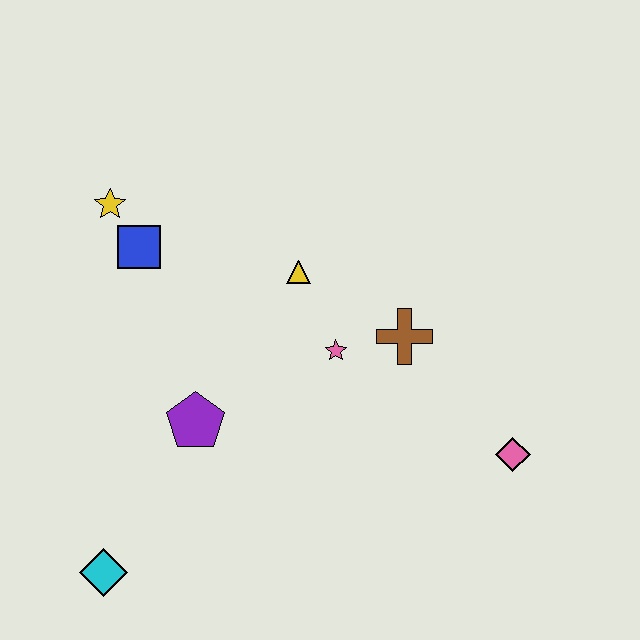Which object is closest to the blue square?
The yellow star is closest to the blue square.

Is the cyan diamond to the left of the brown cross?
Yes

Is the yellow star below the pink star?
No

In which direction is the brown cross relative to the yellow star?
The brown cross is to the right of the yellow star.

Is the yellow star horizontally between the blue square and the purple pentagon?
No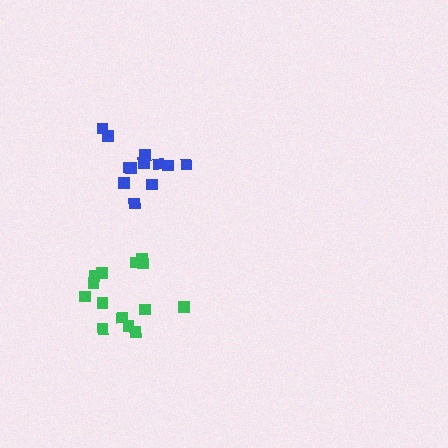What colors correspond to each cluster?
The clusters are colored: green, blue.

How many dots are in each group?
Group 1: 14 dots, Group 2: 12 dots (26 total).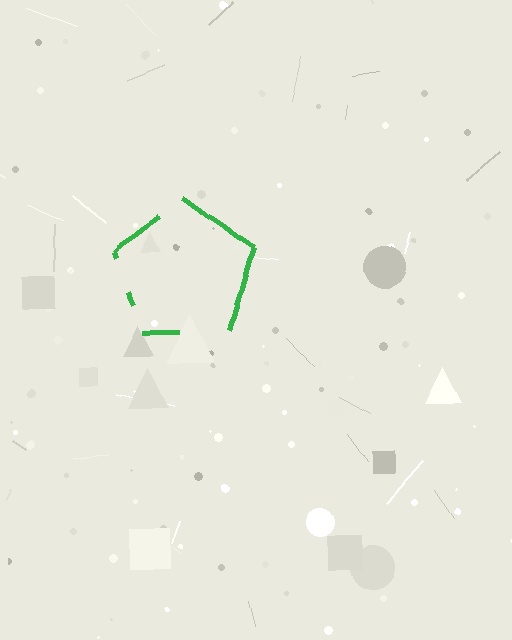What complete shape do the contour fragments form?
The contour fragments form a pentagon.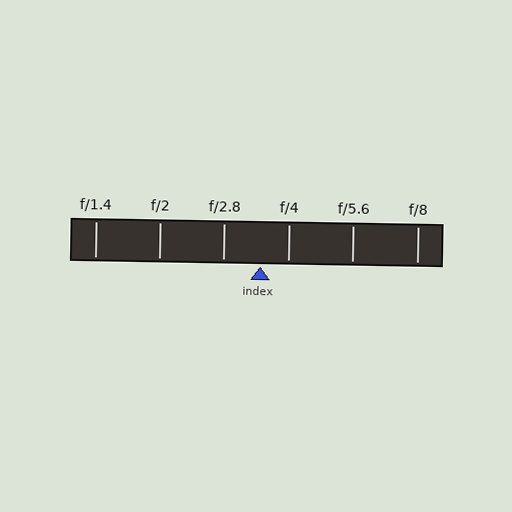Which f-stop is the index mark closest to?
The index mark is closest to f/4.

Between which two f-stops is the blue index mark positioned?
The index mark is between f/2.8 and f/4.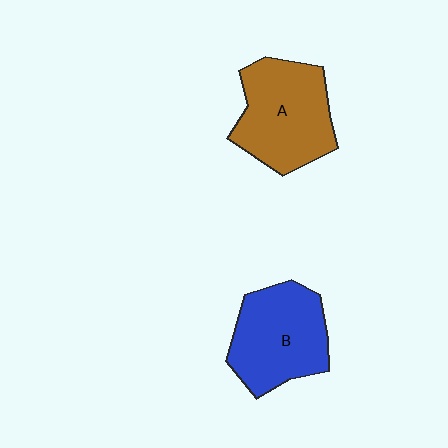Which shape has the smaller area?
Shape B (blue).